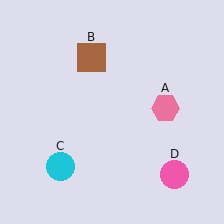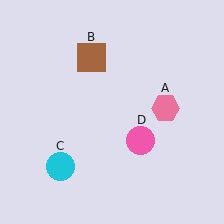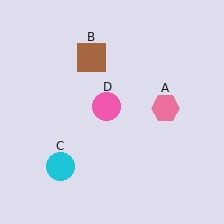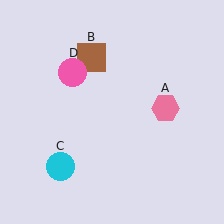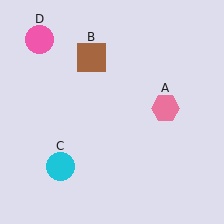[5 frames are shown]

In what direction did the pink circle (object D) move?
The pink circle (object D) moved up and to the left.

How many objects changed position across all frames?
1 object changed position: pink circle (object D).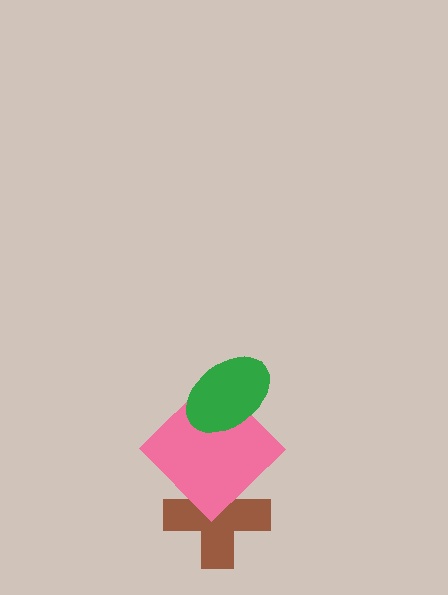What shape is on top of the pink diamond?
The green ellipse is on top of the pink diamond.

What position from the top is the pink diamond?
The pink diamond is 2nd from the top.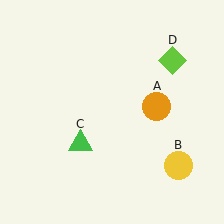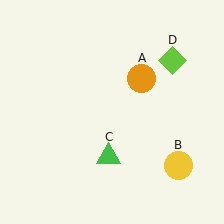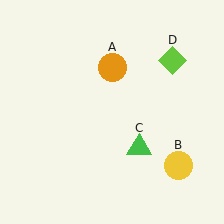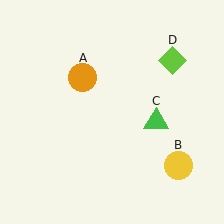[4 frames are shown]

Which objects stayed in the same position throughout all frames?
Yellow circle (object B) and lime diamond (object D) remained stationary.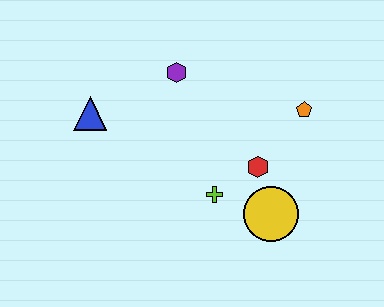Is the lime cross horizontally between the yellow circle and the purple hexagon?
Yes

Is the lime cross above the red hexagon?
No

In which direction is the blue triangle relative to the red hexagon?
The blue triangle is to the left of the red hexagon.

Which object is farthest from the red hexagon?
The blue triangle is farthest from the red hexagon.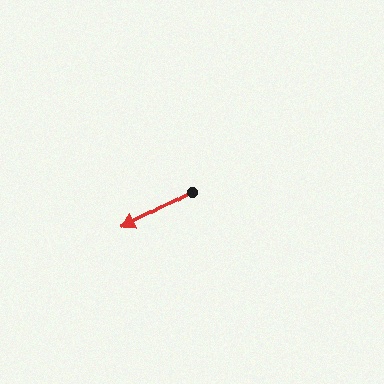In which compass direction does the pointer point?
Southwest.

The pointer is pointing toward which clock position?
Roughly 8 o'clock.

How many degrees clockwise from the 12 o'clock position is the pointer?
Approximately 242 degrees.